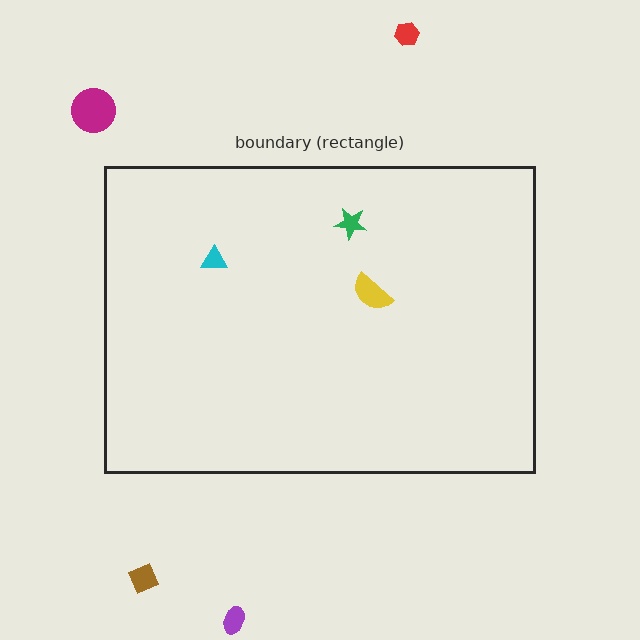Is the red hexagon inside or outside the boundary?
Outside.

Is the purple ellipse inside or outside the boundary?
Outside.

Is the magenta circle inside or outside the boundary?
Outside.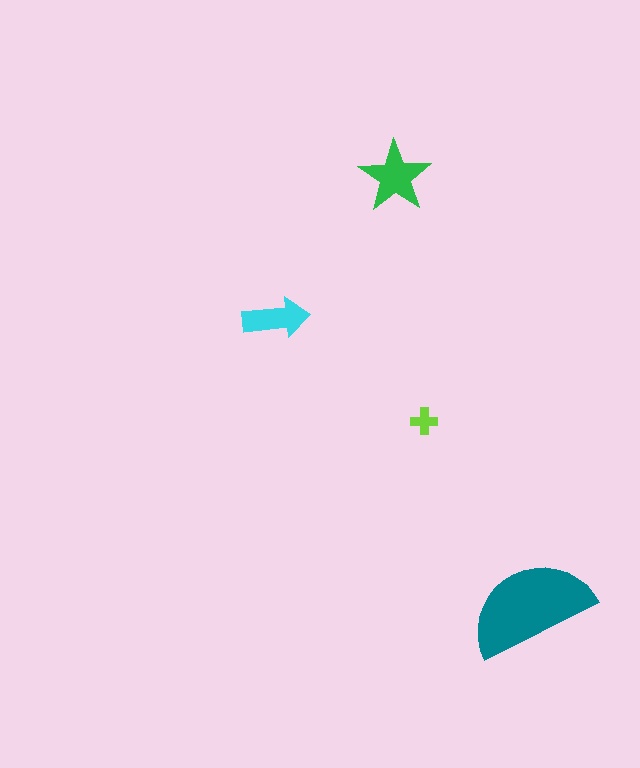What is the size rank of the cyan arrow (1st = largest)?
3rd.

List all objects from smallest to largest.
The lime cross, the cyan arrow, the green star, the teal semicircle.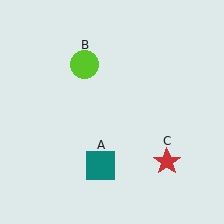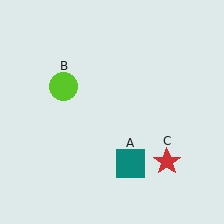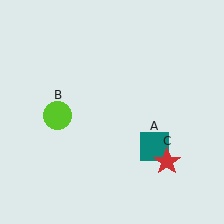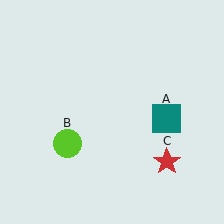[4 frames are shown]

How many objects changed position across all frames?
2 objects changed position: teal square (object A), lime circle (object B).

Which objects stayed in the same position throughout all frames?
Red star (object C) remained stationary.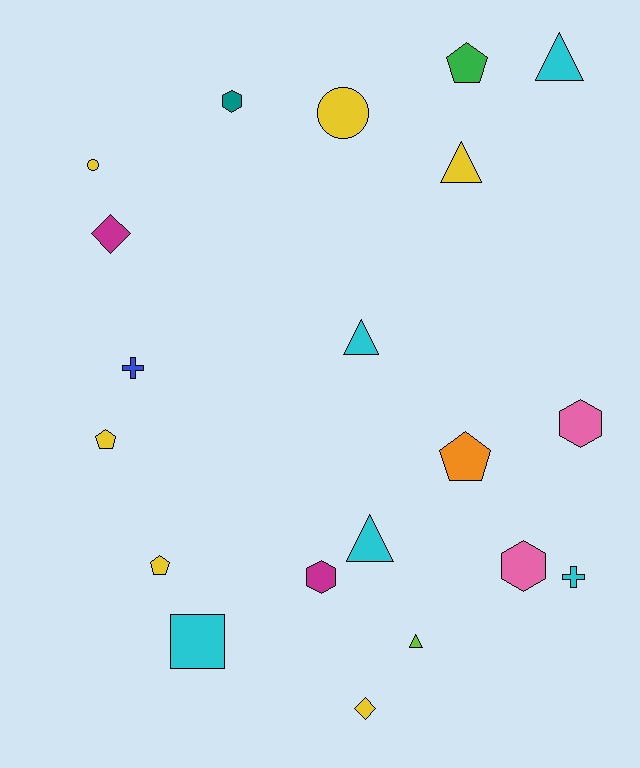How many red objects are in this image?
There are no red objects.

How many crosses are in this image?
There are 2 crosses.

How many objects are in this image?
There are 20 objects.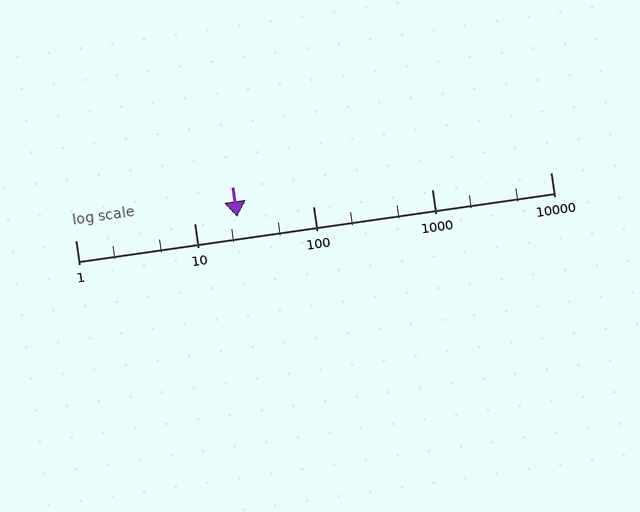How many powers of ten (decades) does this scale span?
The scale spans 4 decades, from 1 to 10000.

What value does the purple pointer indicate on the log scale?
The pointer indicates approximately 23.